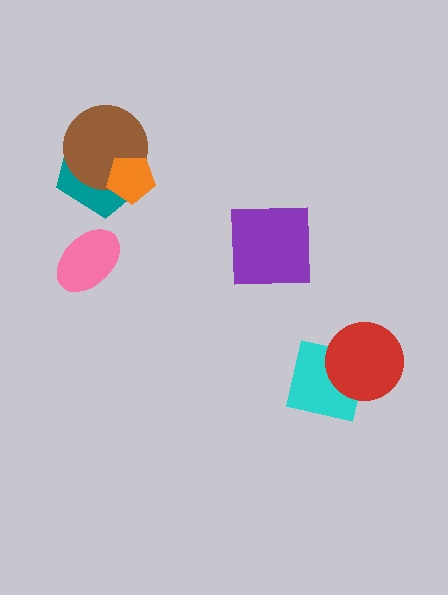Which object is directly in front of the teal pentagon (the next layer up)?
The brown circle is directly in front of the teal pentagon.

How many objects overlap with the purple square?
0 objects overlap with the purple square.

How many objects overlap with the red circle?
1 object overlaps with the red circle.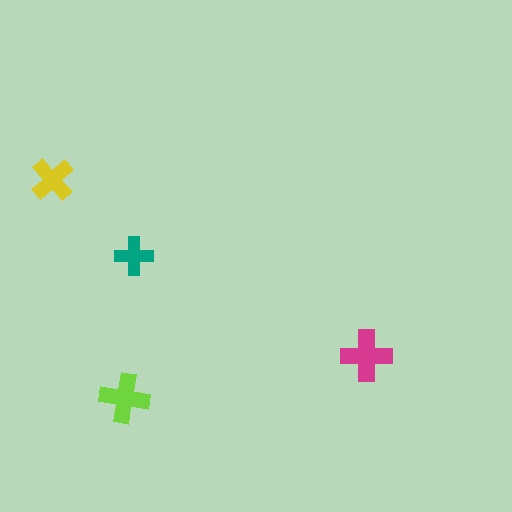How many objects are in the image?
There are 4 objects in the image.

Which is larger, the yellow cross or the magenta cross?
The magenta one.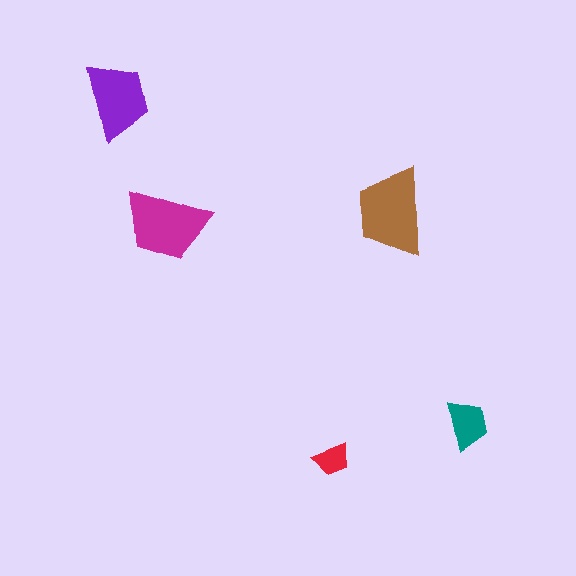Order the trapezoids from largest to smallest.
the brown one, the magenta one, the purple one, the teal one, the red one.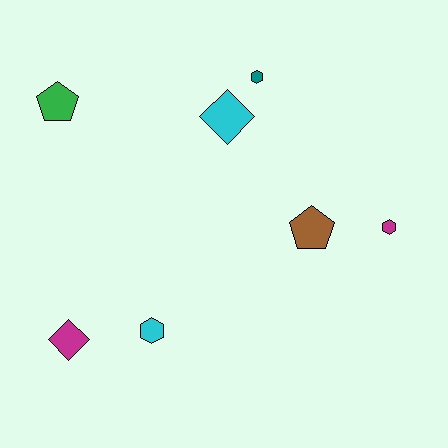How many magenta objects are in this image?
There are 2 magenta objects.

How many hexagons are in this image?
There are 3 hexagons.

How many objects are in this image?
There are 7 objects.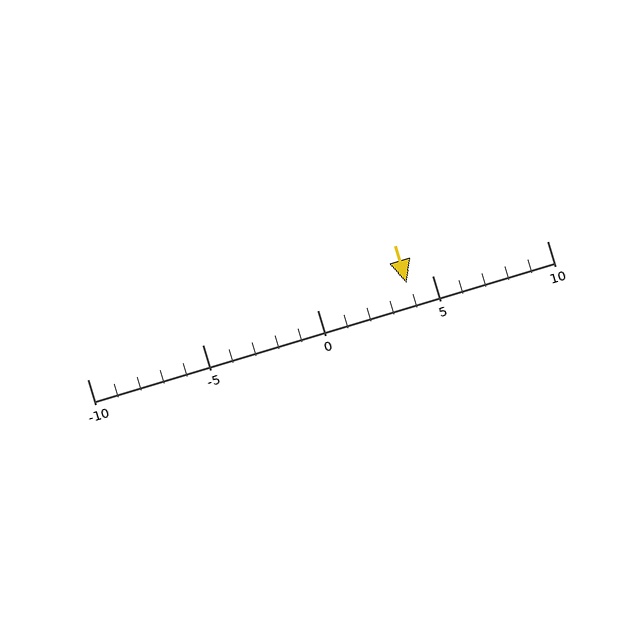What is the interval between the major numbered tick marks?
The major tick marks are spaced 5 units apart.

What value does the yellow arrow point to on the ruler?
The yellow arrow points to approximately 4.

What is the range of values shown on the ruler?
The ruler shows values from -10 to 10.